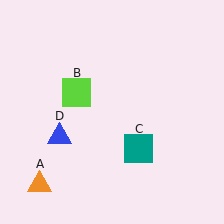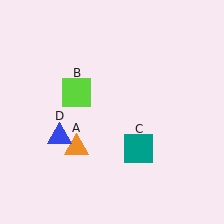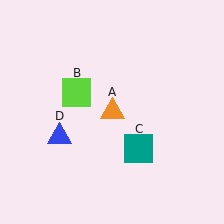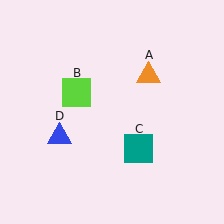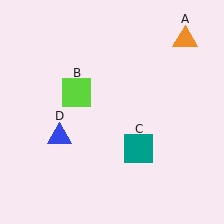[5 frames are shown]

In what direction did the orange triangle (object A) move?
The orange triangle (object A) moved up and to the right.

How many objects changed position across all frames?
1 object changed position: orange triangle (object A).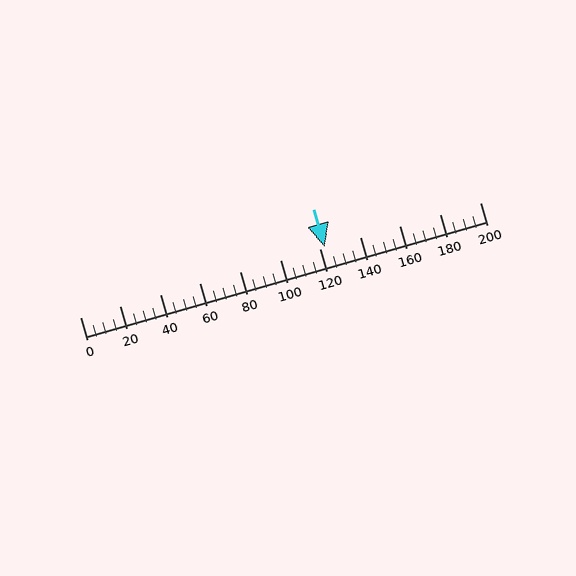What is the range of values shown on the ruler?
The ruler shows values from 0 to 200.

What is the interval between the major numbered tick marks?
The major tick marks are spaced 20 units apart.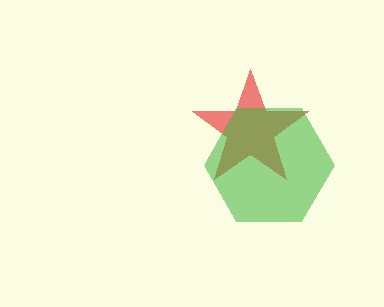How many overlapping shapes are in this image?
There are 2 overlapping shapes in the image.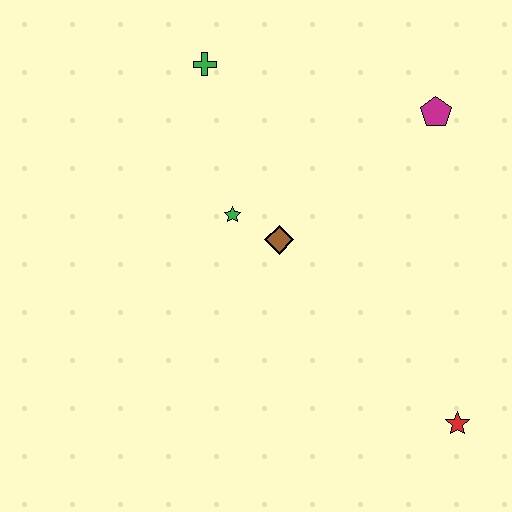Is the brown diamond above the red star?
Yes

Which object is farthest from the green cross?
The red star is farthest from the green cross.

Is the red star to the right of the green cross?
Yes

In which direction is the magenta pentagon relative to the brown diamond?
The magenta pentagon is to the right of the brown diamond.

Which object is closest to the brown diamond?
The green star is closest to the brown diamond.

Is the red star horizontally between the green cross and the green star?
No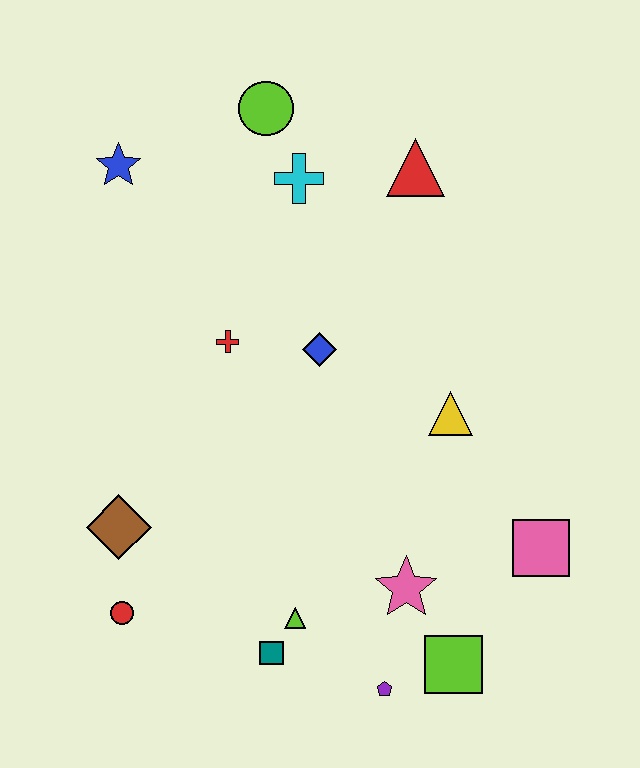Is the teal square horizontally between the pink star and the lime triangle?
No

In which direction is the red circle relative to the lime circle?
The red circle is below the lime circle.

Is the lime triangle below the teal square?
No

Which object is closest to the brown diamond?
The red circle is closest to the brown diamond.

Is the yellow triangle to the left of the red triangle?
No